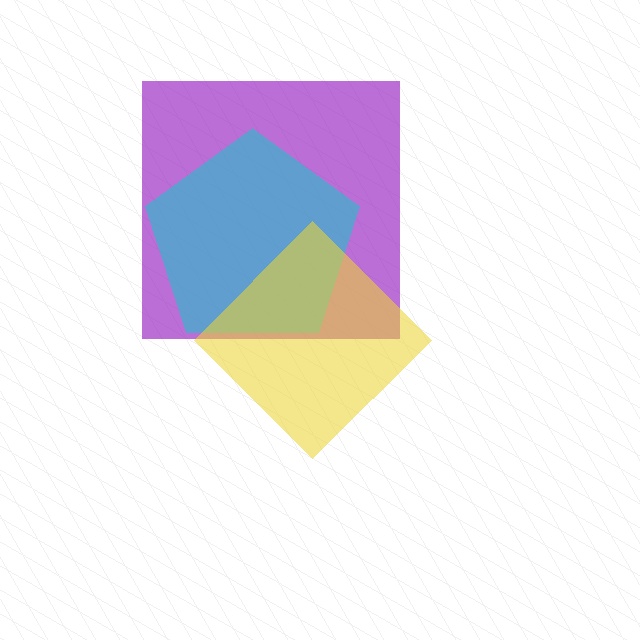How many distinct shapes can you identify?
There are 3 distinct shapes: a purple square, a cyan pentagon, a yellow diamond.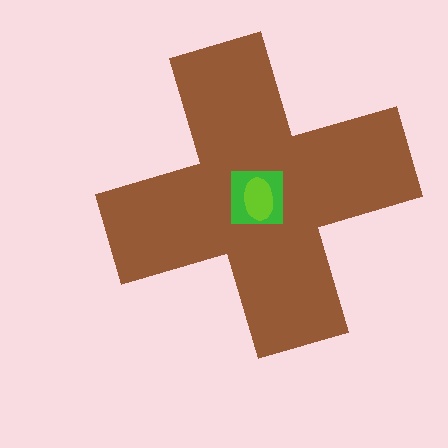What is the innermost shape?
The lime ellipse.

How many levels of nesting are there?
3.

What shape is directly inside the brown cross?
The green square.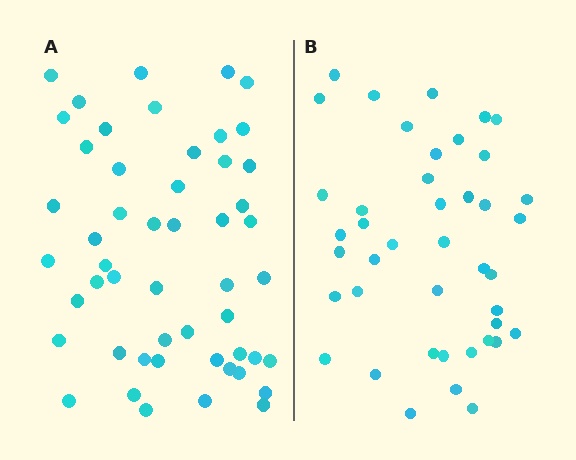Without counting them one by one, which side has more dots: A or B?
Region A (the left region) has more dots.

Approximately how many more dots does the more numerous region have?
Region A has roughly 8 or so more dots than region B.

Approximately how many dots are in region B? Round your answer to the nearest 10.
About 40 dots. (The exact count is 42, which rounds to 40.)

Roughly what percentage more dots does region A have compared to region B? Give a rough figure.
About 20% more.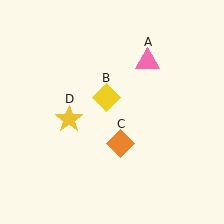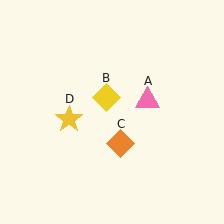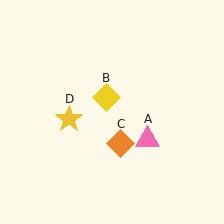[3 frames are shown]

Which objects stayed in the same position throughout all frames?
Yellow diamond (object B) and orange diamond (object C) and yellow star (object D) remained stationary.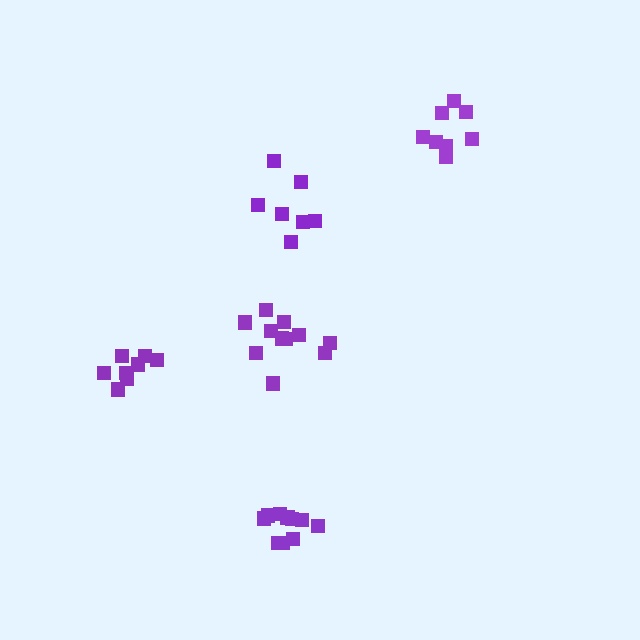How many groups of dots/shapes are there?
There are 5 groups.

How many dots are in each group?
Group 1: 11 dots, Group 2: 7 dots, Group 3: 8 dots, Group 4: 10 dots, Group 5: 8 dots (44 total).